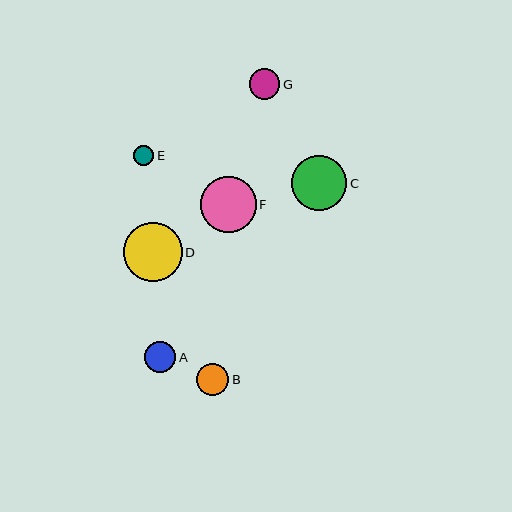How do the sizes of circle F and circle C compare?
Circle F and circle C are approximately the same size.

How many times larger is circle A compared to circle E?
Circle A is approximately 1.5 times the size of circle E.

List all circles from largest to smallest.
From largest to smallest: D, F, C, B, A, G, E.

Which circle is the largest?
Circle D is the largest with a size of approximately 59 pixels.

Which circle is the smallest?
Circle E is the smallest with a size of approximately 20 pixels.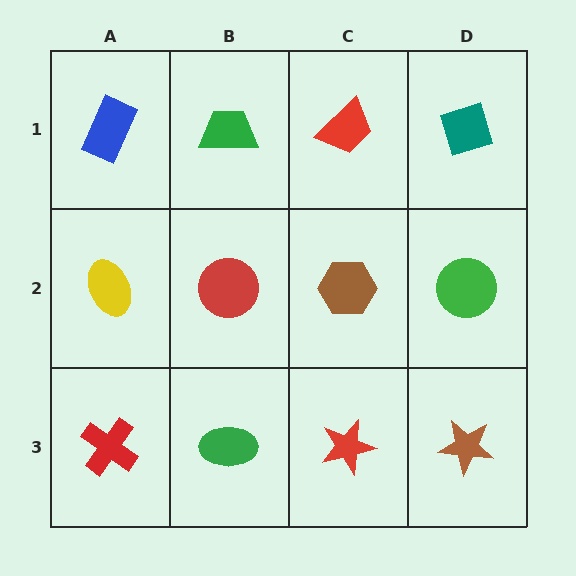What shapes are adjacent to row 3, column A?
A yellow ellipse (row 2, column A), a green ellipse (row 3, column B).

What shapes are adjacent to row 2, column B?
A green trapezoid (row 1, column B), a green ellipse (row 3, column B), a yellow ellipse (row 2, column A), a brown hexagon (row 2, column C).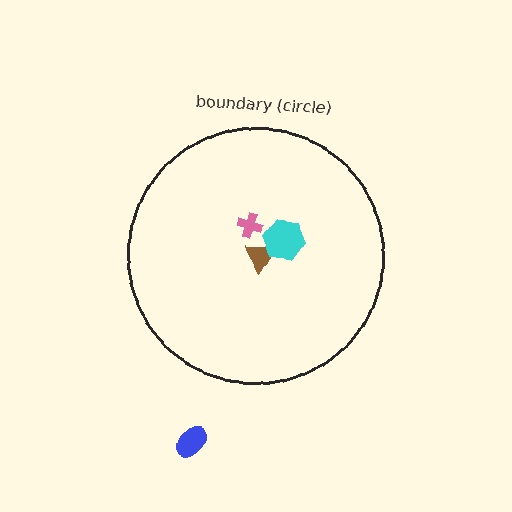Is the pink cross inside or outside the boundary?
Inside.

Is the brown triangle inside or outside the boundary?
Inside.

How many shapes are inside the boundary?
3 inside, 1 outside.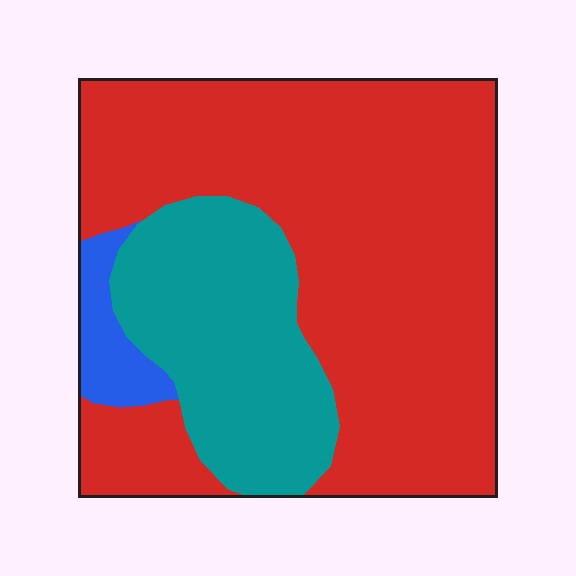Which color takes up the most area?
Red, at roughly 70%.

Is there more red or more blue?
Red.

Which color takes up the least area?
Blue, at roughly 5%.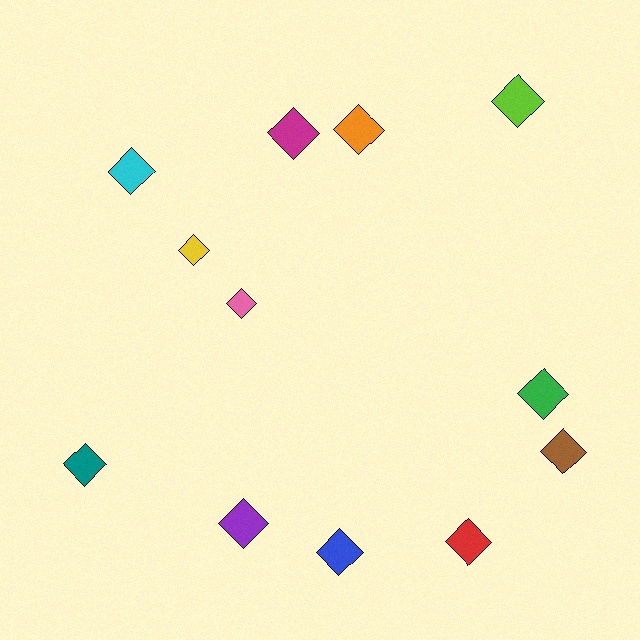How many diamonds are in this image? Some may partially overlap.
There are 12 diamonds.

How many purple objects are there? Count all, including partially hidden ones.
There is 1 purple object.